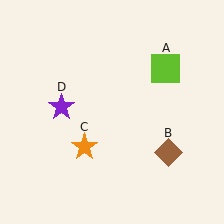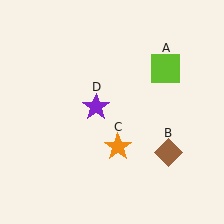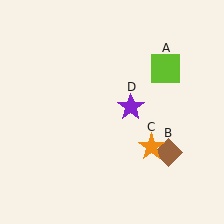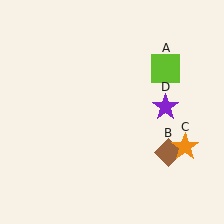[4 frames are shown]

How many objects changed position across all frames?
2 objects changed position: orange star (object C), purple star (object D).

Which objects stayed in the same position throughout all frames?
Lime square (object A) and brown diamond (object B) remained stationary.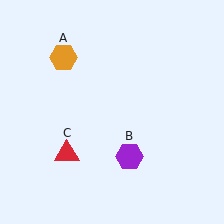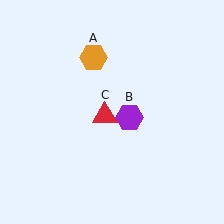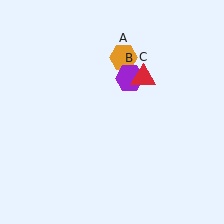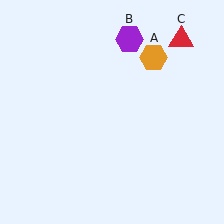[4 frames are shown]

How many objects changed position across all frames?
3 objects changed position: orange hexagon (object A), purple hexagon (object B), red triangle (object C).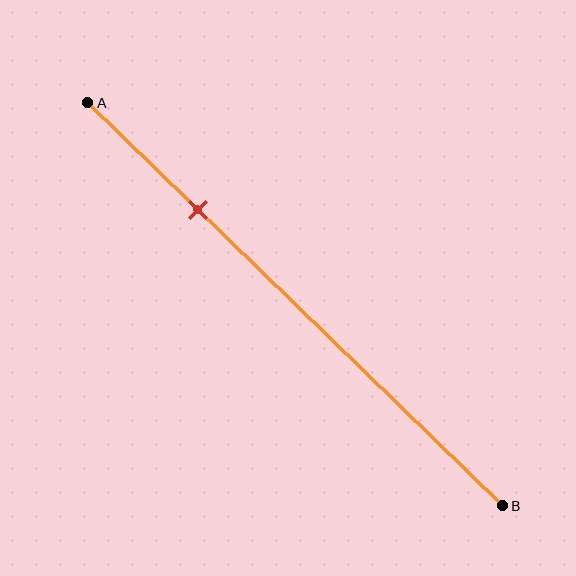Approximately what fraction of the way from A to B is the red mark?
The red mark is approximately 25% of the way from A to B.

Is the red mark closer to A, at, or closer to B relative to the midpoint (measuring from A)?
The red mark is closer to point A than the midpoint of segment AB.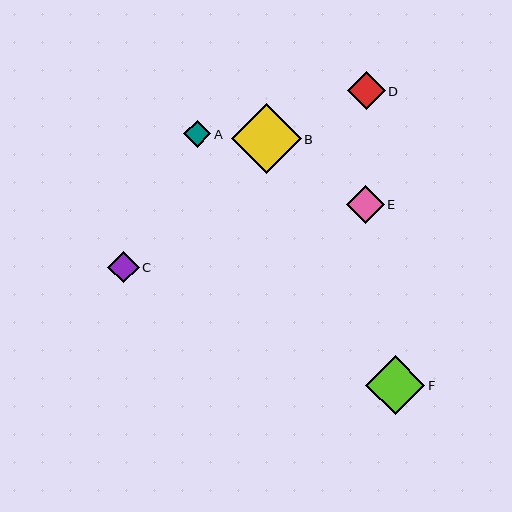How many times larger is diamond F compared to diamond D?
Diamond F is approximately 1.6 times the size of diamond D.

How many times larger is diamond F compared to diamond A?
Diamond F is approximately 2.2 times the size of diamond A.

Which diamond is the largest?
Diamond B is the largest with a size of approximately 70 pixels.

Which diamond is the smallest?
Diamond A is the smallest with a size of approximately 27 pixels.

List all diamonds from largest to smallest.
From largest to smallest: B, F, D, E, C, A.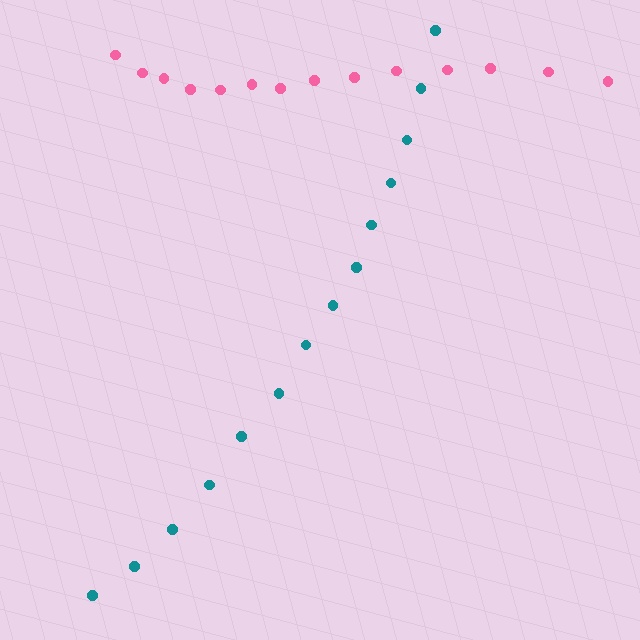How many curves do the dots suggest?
There are 2 distinct paths.